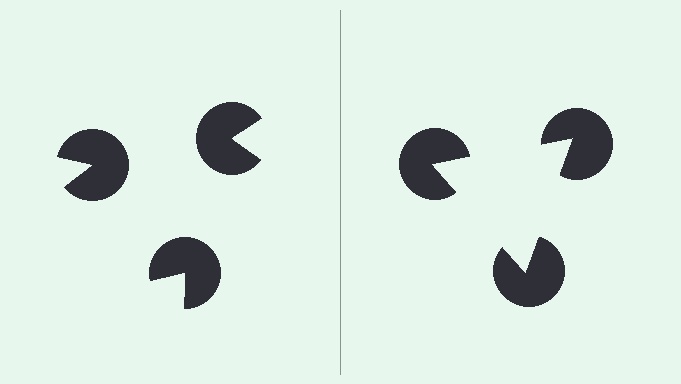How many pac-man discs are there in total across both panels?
6 — 3 on each side.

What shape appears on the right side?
An illusory triangle.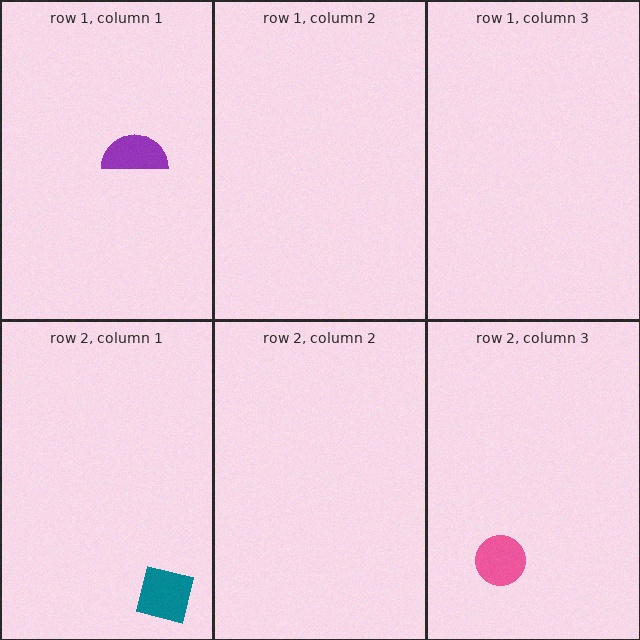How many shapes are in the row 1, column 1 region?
1.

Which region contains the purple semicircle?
The row 1, column 1 region.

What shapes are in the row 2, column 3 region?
The pink circle.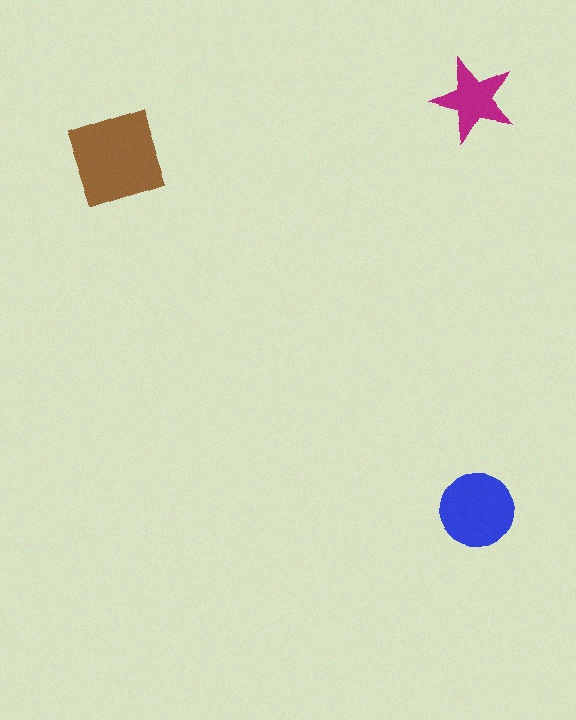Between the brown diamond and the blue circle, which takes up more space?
The brown diamond.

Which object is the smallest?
The magenta star.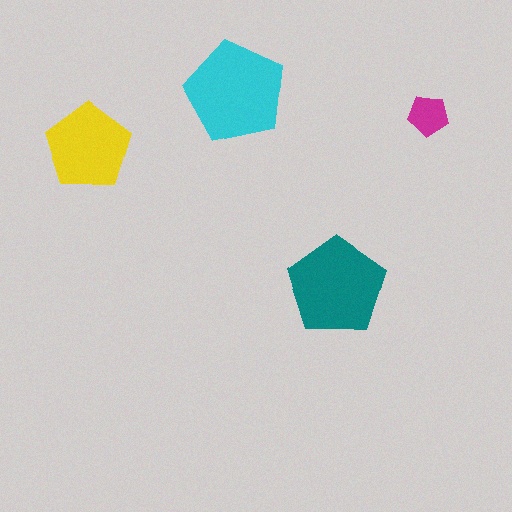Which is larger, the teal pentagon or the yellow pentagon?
The teal one.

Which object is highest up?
The cyan pentagon is topmost.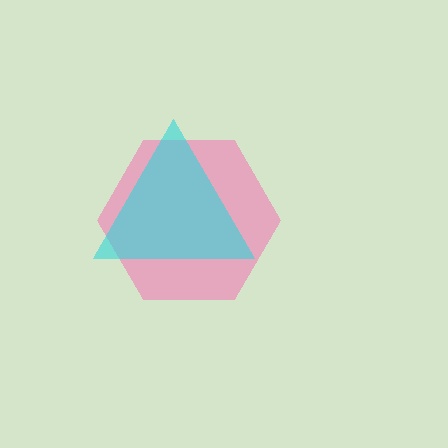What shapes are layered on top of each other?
The layered shapes are: a pink hexagon, a cyan triangle.